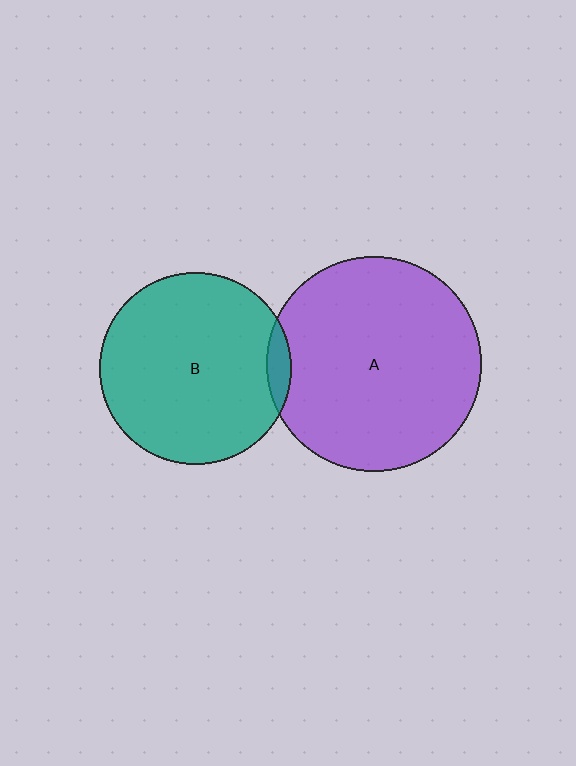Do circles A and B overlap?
Yes.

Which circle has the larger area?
Circle A (purple).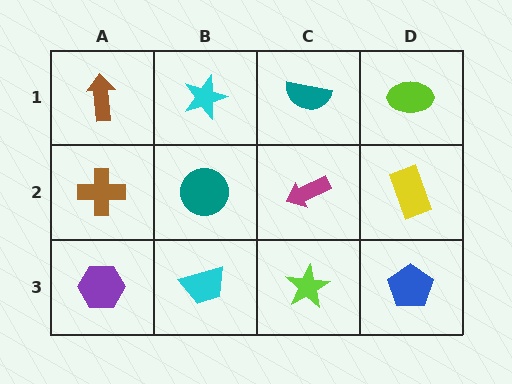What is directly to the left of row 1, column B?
A brown arrow.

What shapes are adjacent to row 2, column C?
A teal semicircle (row 1, column C), a lime star (row 3, column C), a teal circle (row 2, column B), a yellow rectangle (row 2, column D).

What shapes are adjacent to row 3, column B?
A teal circle (row 2, column B), a purple hexagon (row 3, column A), a lime star (row 3, column C).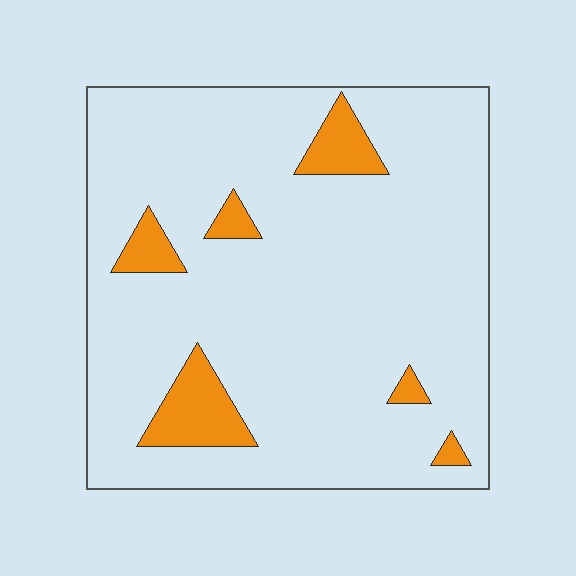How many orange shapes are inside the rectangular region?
6.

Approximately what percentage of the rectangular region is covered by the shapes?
Approximately 10%.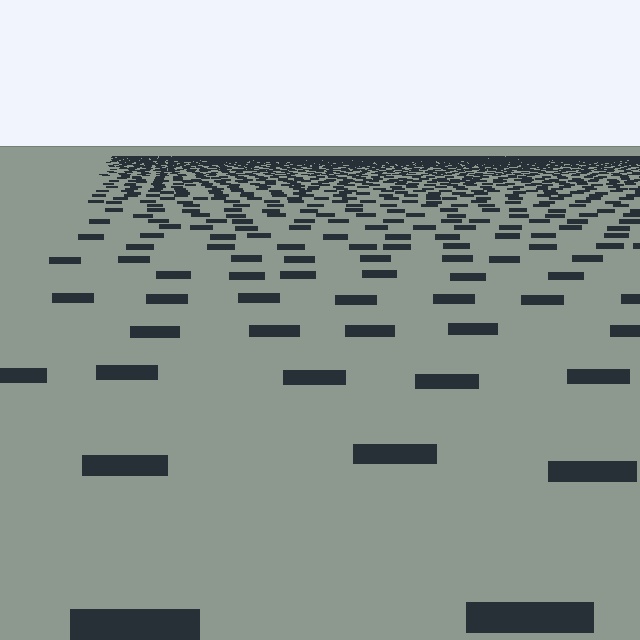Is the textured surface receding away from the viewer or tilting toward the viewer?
The surface is receding away from the viewer. Texture elements get smaller and denser toward the top.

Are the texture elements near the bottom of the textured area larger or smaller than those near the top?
Larger. Near the bottom, elements are closer to the viewer and appear at a bigger on-screen size.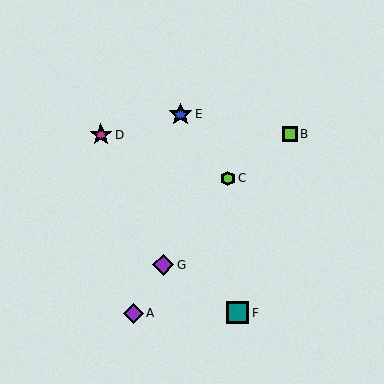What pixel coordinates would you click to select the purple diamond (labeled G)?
Click at (163, 265) to select the purple diamond G.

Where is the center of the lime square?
The center of the lime square is at (290, 134).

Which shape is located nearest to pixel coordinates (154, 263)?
The purple diamond (labeled G) at (163, 265) is nearest to that location.